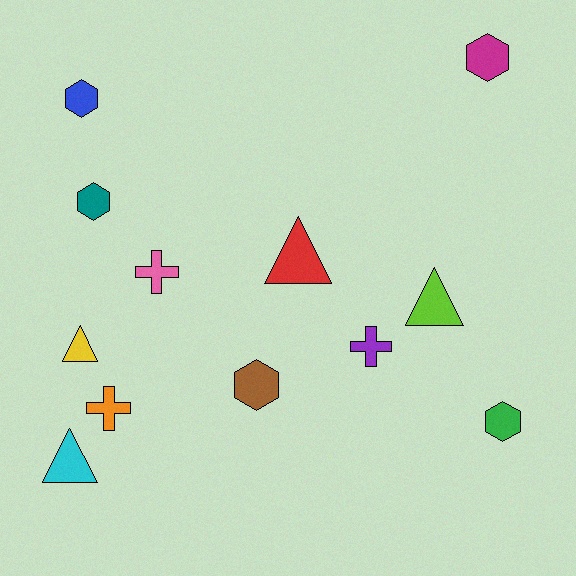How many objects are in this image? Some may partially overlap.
There are 12 objects.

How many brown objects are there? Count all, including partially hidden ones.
There is 1 brown object.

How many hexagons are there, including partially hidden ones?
There are 5 hexagons.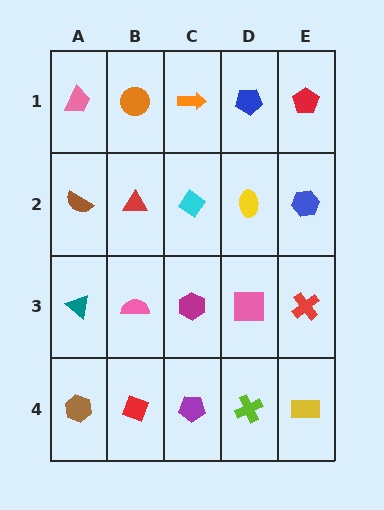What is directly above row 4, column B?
A pink semicircle.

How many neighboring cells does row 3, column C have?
4.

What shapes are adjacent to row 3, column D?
A yellow ellipse (row 2, column D), a lime cross (row 4, column D), a magenta hexagon (row 3, column C), a red cross (row 3, column E).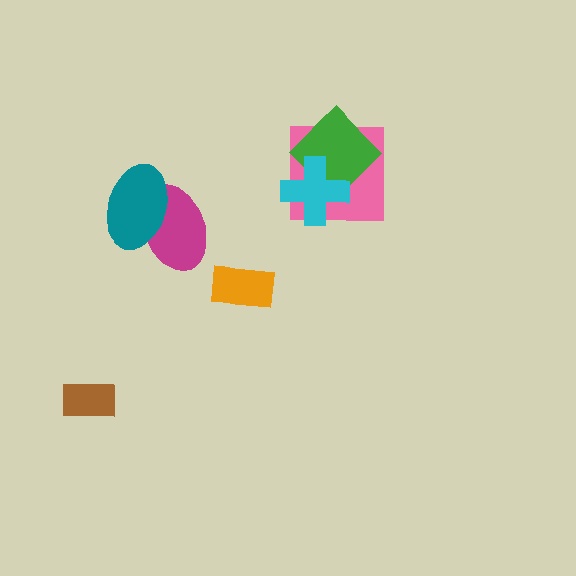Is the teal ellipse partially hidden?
No, no other shape covers it.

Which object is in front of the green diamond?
The cyan cross is in front of the green diamond.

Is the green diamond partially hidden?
Yes, it is partially covered by another shape.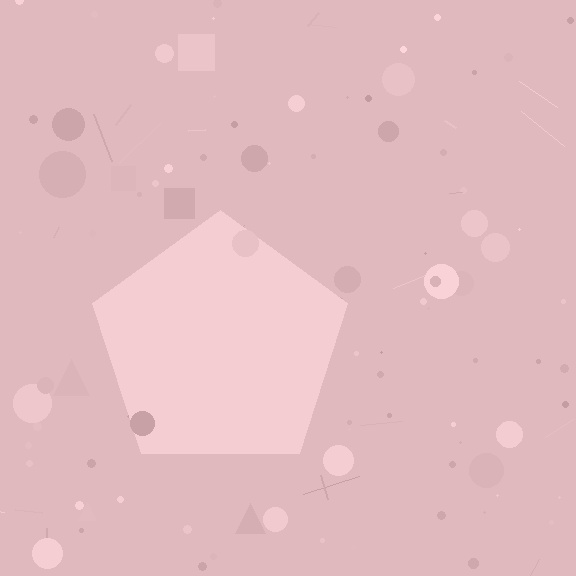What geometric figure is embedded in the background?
A pentagon is embedded in the background.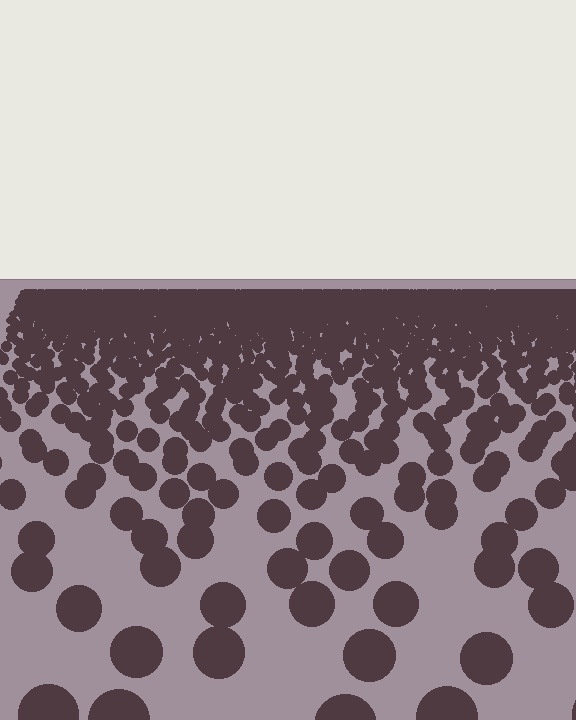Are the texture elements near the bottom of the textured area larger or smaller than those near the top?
Larger. Near the bottom, elements are closer to the viewer and appear at a bigger on-screen size.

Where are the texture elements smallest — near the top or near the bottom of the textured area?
Near the top.